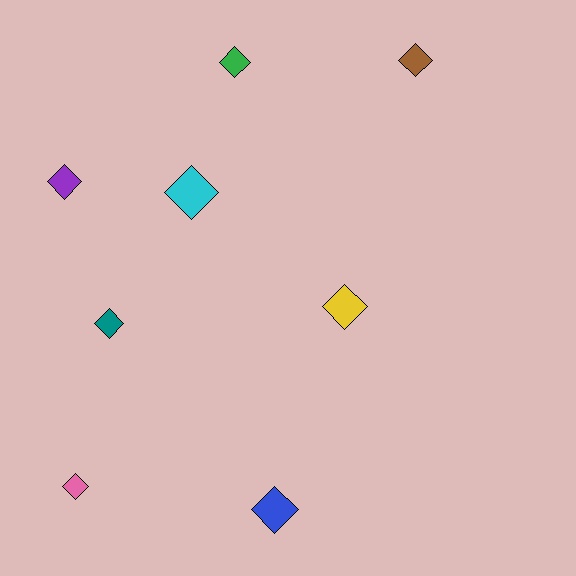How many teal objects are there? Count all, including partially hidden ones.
There is 1 teal object.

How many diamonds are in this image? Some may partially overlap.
There are 8 diamonds.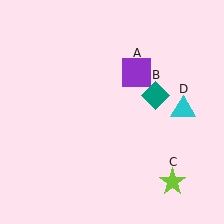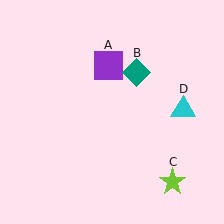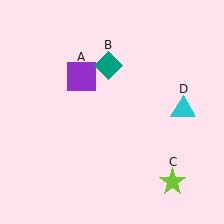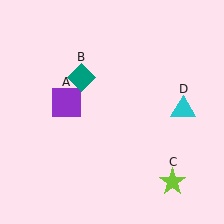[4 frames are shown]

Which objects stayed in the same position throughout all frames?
Lime star (object C) and cyan triangle (object D) remained stationary.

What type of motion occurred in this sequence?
The purple square (object A), teal diamond (object B) rotated counterclockwise around the center of the scene.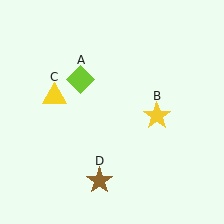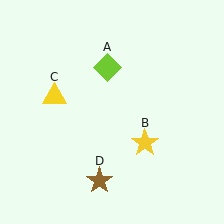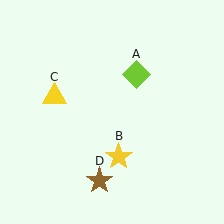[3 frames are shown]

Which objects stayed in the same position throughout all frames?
Yellow triangle (object C) and brown star (object D) remained stationary.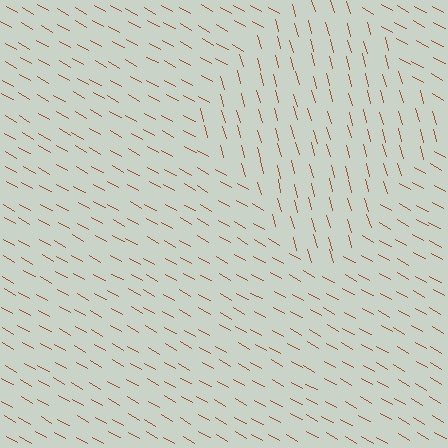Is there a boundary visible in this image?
Yes, there is a texture boundary formed by a change in line orientation.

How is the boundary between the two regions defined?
The boundary is defined purely by a change in line orientation (approximately 45 degrees difference). All lines are the same color and thickness.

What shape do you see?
I see a diamond.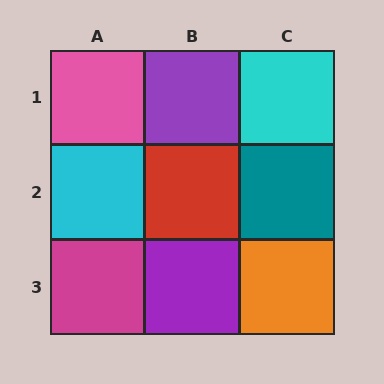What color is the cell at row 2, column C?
Teal.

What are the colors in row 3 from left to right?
Magenta, purple, orange.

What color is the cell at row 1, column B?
Purple.